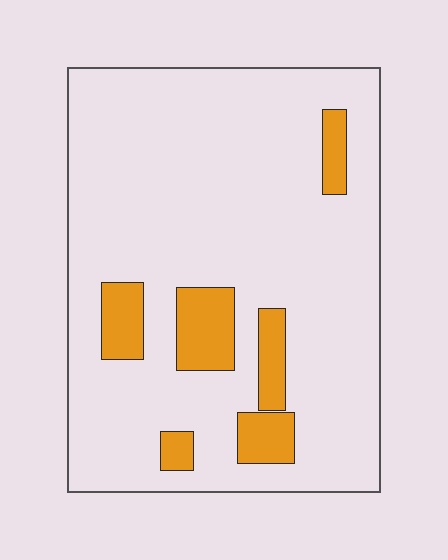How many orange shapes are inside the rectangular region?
6.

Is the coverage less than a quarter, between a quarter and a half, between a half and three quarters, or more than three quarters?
Less than a quarter.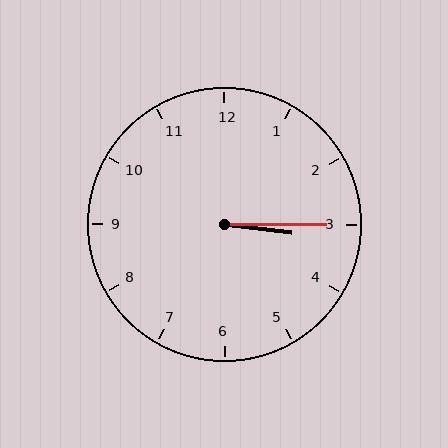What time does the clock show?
3:15.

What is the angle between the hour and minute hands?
Approximately 8 degrees.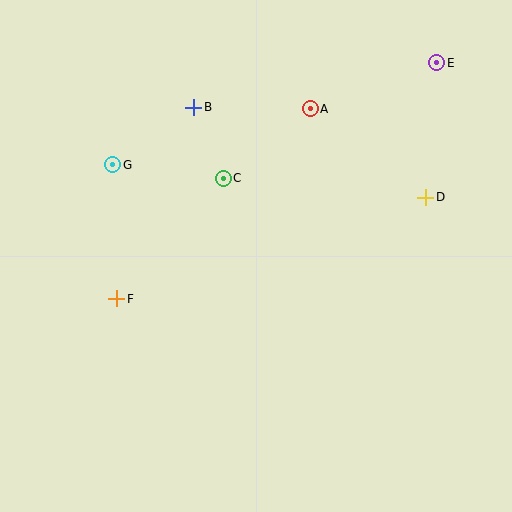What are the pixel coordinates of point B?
Point B is at (194, 107).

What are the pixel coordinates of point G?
Point G is at (113, 165).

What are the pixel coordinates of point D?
Point D is at (426, 197).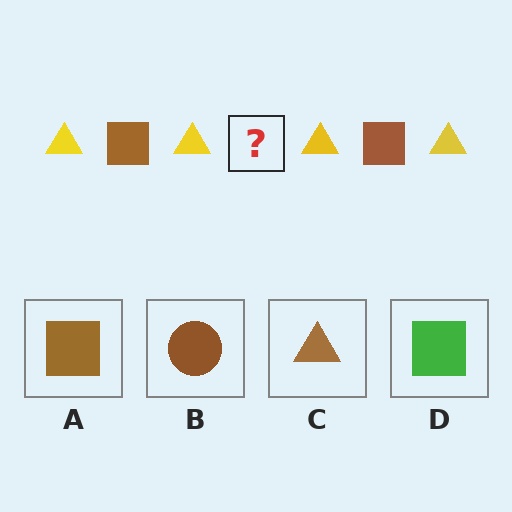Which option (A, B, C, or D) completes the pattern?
A.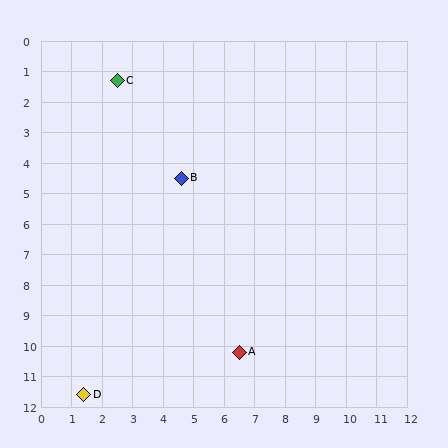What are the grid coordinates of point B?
Point B is at approximately (4.6, 4.5).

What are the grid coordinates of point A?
Point A is at approximately (6.5, 10.2).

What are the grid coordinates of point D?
Point D is at approximately (1.4, 11.6).